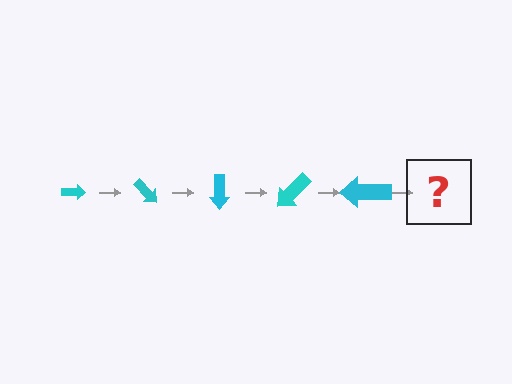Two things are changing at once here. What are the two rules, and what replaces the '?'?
The two rules are that the arrow grows larger each step and it rotates 45 degrees each step. The '?' should be an arrow, larger than the previous one and rotated 225 degrees from the start.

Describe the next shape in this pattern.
It should be an arrow, larger than the previous one and rotated 225 degrees from the start.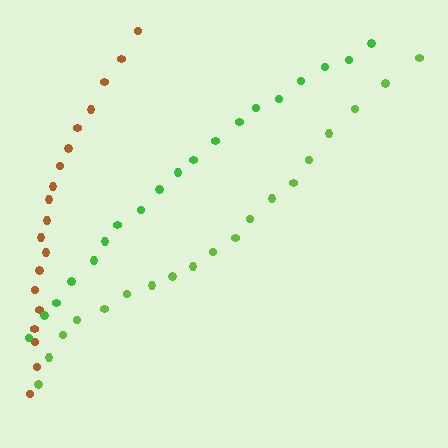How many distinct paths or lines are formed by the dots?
There are 3 distinct paths.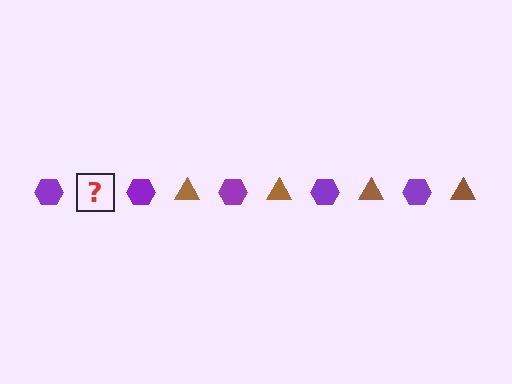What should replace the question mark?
The question mark should be replaced with a brown triangle.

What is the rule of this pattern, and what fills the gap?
The rule is that the pattern alternates between purple hexagon and brown triangle. The gap should be filled with a brown triangle.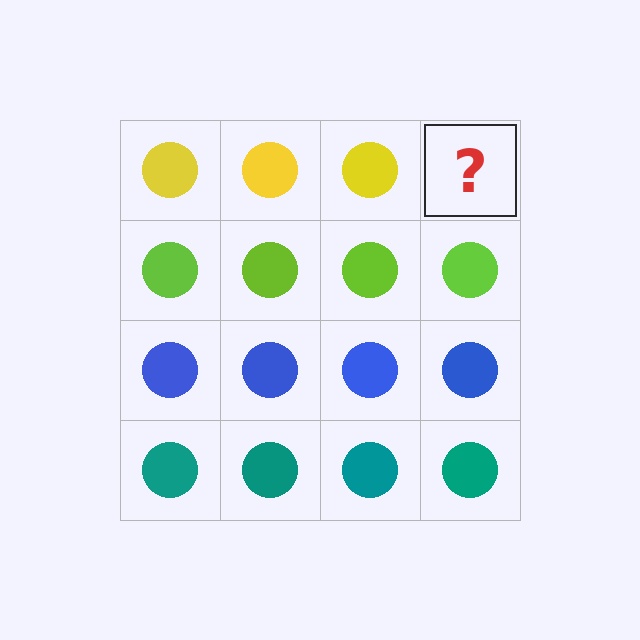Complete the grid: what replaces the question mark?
The question mark should be replaced with a yellow circle.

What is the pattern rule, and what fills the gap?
The rule is that each row has a consistent color. The gap should be filled with a yellow circle.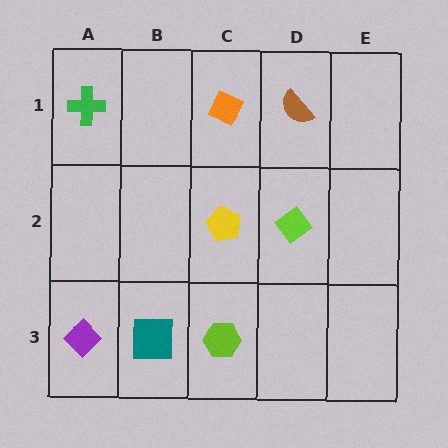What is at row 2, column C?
A yellow pentagon.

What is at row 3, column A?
A purple diamond.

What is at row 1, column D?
A brown semicircle.